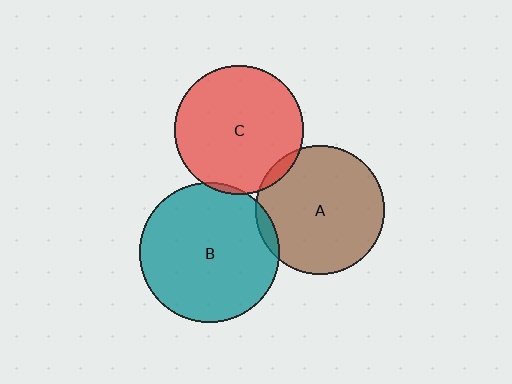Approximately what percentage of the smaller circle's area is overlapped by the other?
Approximately 5%.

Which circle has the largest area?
Circle B (teal).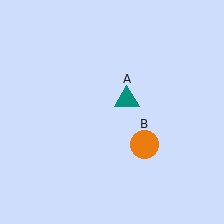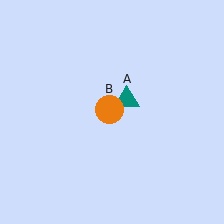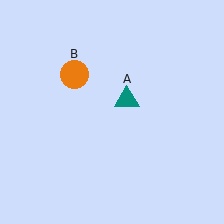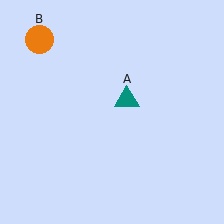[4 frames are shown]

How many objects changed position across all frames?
1 object changed position: orange circle (object B).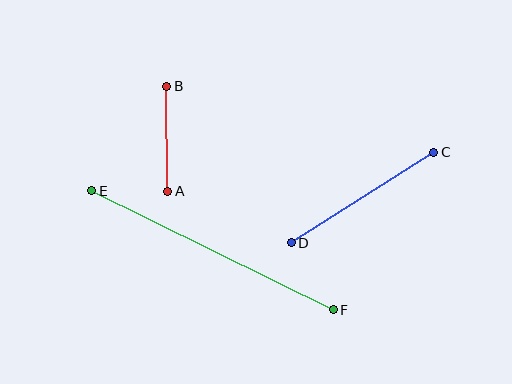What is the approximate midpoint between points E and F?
The midpoint is at approximately (213, 250) pixels.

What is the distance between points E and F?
The distance is approximately 269 pixels.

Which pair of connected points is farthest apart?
Points E and F are farthest apart.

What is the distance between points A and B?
The distance is approximately 105 pixels.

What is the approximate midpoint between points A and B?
The midpoint is at approximately (167, 139) pixels.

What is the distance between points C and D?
The distance is approximately 169 pixels.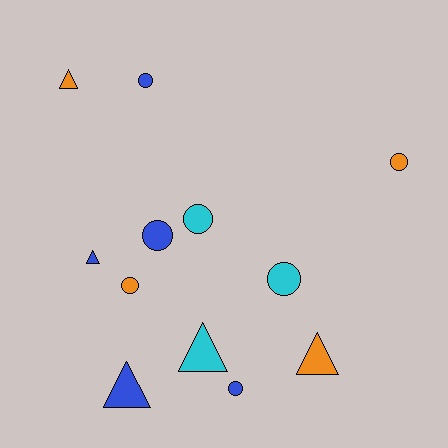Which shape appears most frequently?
Circle, with 7 objects.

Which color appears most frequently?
Blue, with 5 objects.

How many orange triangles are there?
There are 2 orange triangles.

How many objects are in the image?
There are 12 objects.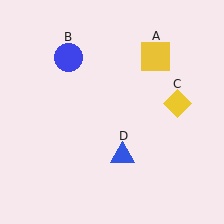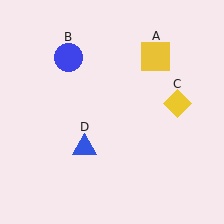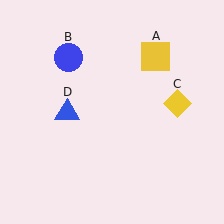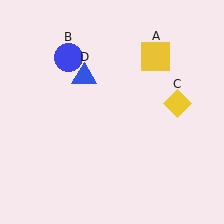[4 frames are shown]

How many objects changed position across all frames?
1 object changed position: blue triangle (object D).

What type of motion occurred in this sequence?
The blue triangle (object D) rotated clockwise around the center of the scene.